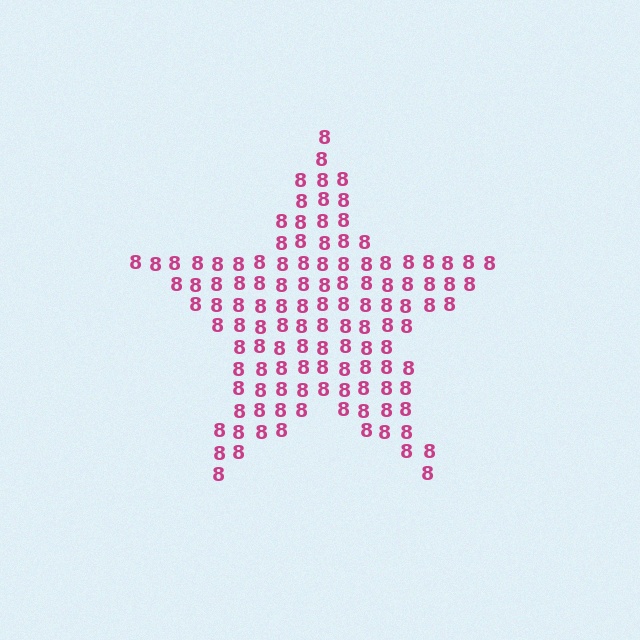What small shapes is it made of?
It is made of small digit 8's.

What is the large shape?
The large shape is a star.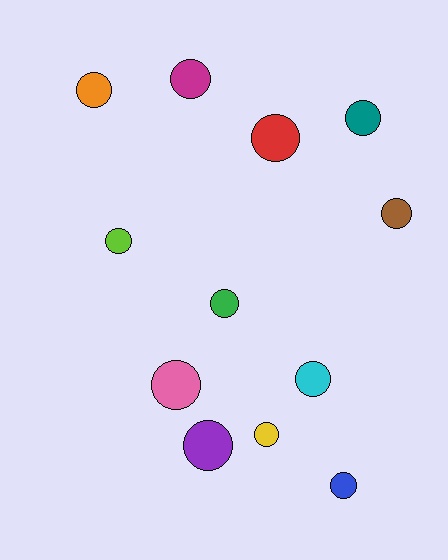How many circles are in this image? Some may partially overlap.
There are 12 circles.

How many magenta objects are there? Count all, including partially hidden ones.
There is 1 magenta object.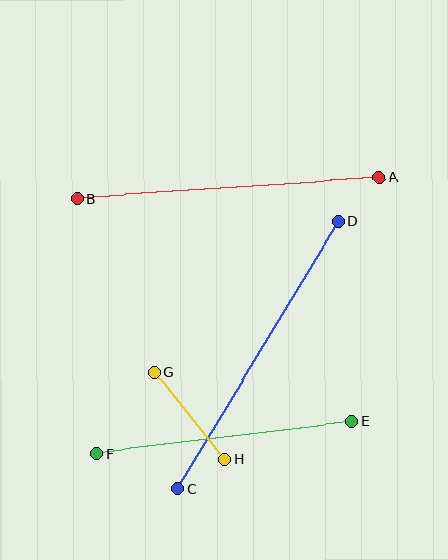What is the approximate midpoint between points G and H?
The midpoint is at approximately (190, 416) pixels.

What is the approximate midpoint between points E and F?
The midpoint is at approximately (224, 437) pixels.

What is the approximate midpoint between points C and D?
The midpoint is at approximately (258, 355) pixels.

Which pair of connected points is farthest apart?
Points C and D are farthest apart.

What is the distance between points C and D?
The distance is approximately 312 pixels.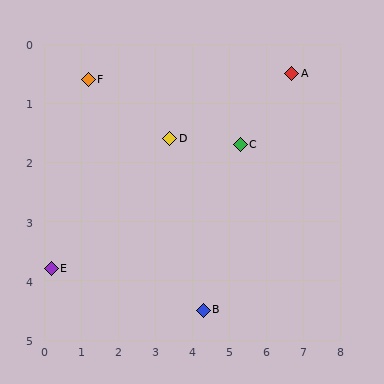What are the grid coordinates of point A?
Point A is at approximately (6.7, 0.5).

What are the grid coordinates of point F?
Point F is at approximately (1.2, 0.6).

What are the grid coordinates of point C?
Point C is at approximately (5.3, 1.7).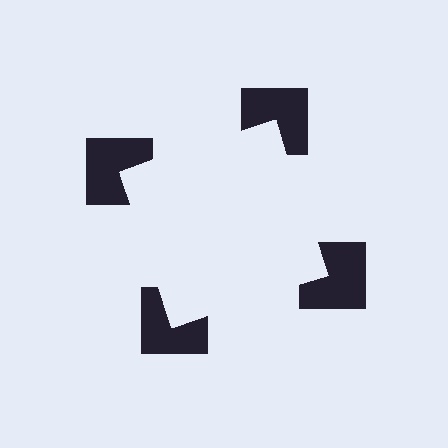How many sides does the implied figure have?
4 sides.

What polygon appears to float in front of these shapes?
An illusory square — its edges are inferred from the aligned wedge cuts in the notched squares, not physically drawn.